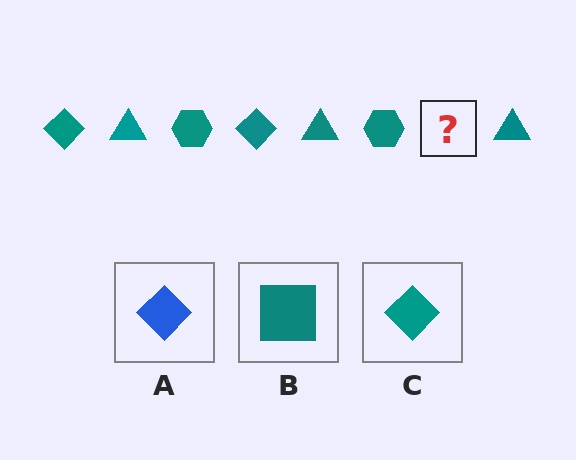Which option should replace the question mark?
Option C.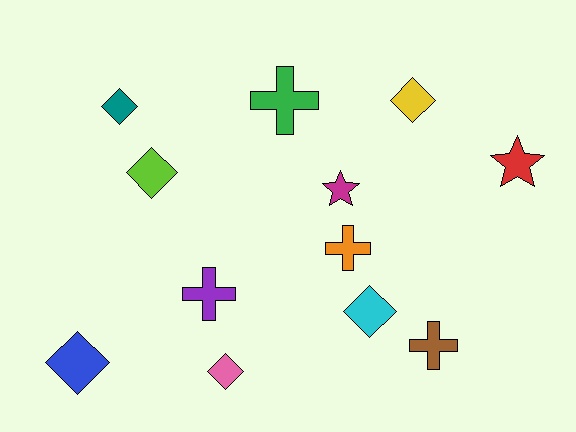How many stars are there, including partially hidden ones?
There are 2 stars.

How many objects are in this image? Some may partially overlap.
There are 12 objects.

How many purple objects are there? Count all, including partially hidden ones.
There is 1 purple object.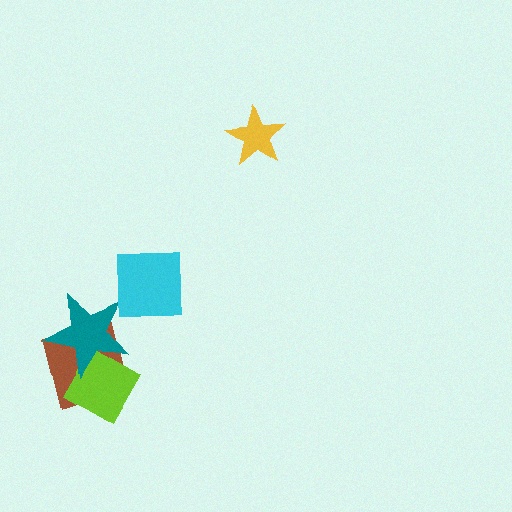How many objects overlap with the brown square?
2 objects overlap with the brown square.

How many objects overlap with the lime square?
2 objects overlap with the lime square.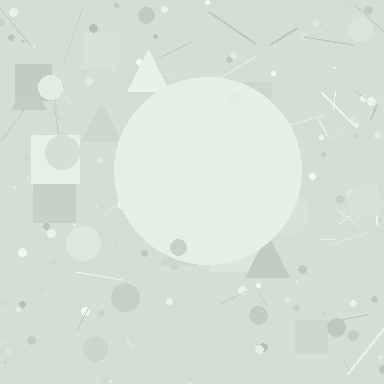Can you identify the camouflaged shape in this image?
The camouflaged shape is a circle.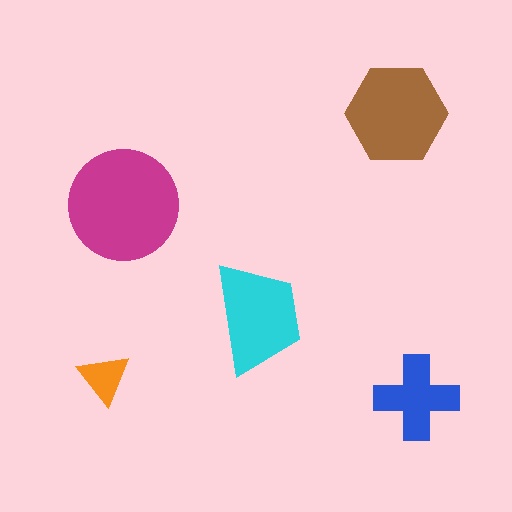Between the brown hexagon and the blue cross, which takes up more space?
The brown hexagon.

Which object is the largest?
The magenta circle.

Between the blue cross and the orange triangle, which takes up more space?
The blue cross.